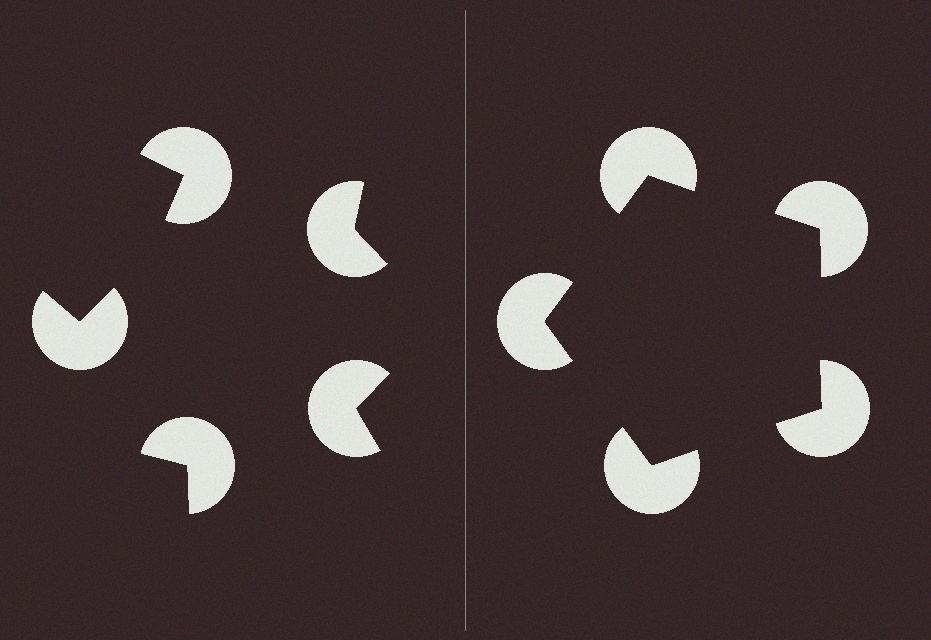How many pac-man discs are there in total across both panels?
10 — 5 on each side.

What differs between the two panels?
The pac-man discs are positioned identically on both sides; only the wedge orientations differ. On the right they align to a pentagon; on the left they are misaligned.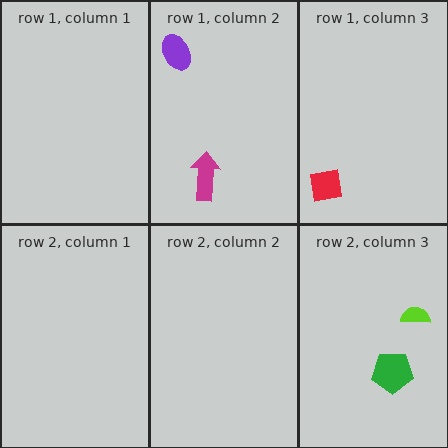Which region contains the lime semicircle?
The row 2, column 3 region.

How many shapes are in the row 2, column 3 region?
2.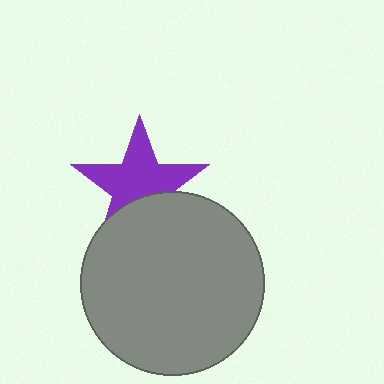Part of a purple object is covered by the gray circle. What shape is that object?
It is a star.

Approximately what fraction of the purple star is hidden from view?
Roughly 33% of the purple star is hidden behind the gray circle.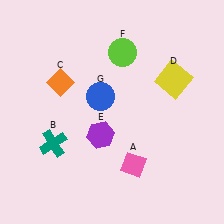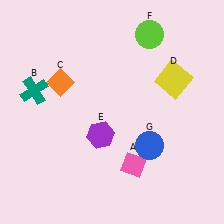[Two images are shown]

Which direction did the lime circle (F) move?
The lime circle (F) moved right.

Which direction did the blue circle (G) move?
The blue circle (G) moved right.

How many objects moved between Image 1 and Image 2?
3 objects moved between the two images.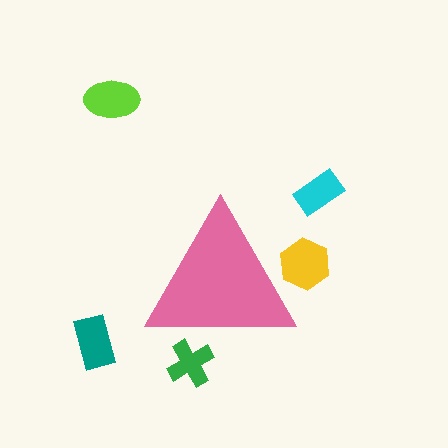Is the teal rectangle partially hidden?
No, the teal rectangle is fully visible.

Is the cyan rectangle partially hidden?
No, the cyan rectangle is fully visible.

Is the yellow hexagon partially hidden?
Yes, the yellow hexagon is partially hidden behind the pink triangle.